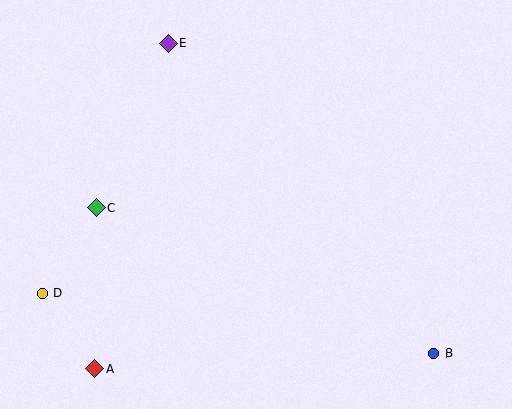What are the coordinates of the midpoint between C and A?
The midpoint between C and A is at (96, 289).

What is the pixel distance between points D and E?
The distance between D and E is 280 pixels.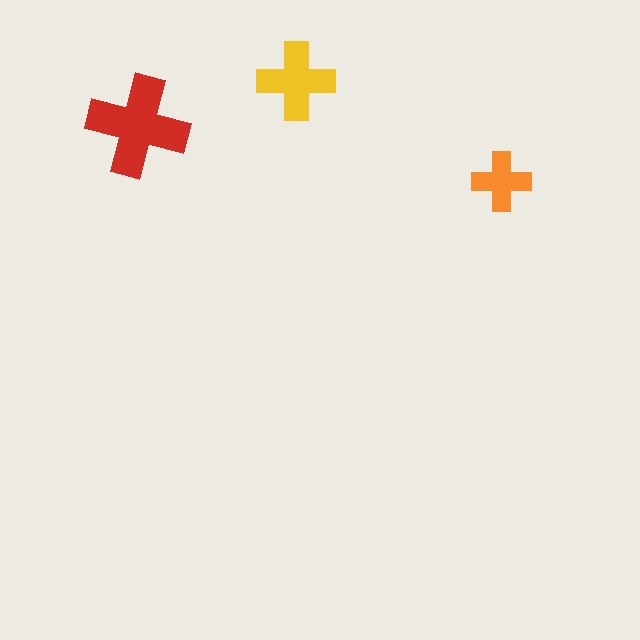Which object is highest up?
The yellow cross is topmost.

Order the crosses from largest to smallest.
the red one, the yellow one, the orange one.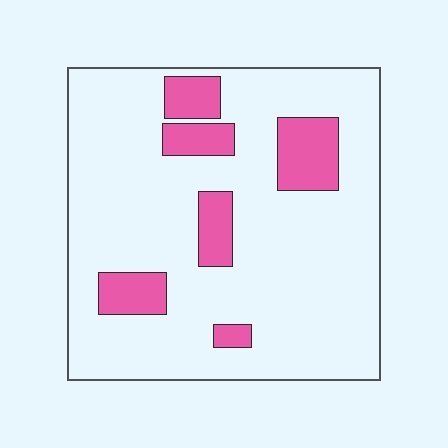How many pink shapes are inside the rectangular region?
6.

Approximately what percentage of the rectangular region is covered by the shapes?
Approximately 15%.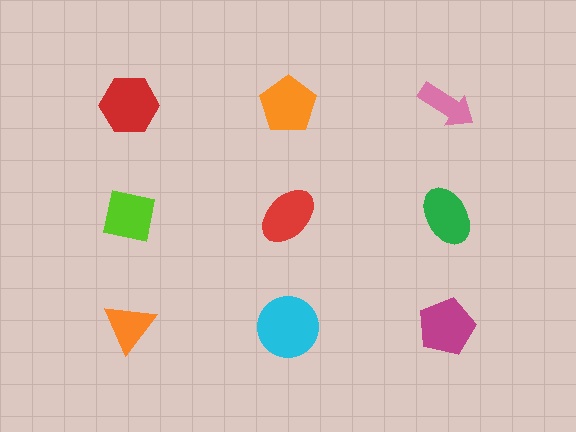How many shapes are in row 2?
3 shapes.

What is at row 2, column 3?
A green ellipse.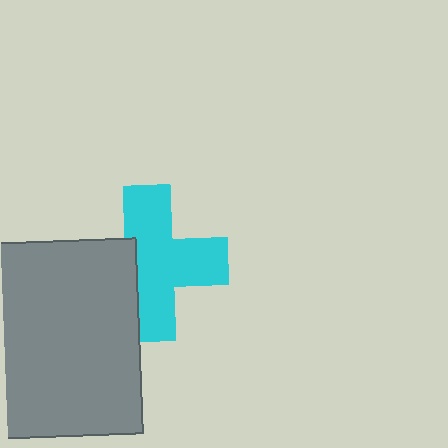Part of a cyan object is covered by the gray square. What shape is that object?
It is a cross.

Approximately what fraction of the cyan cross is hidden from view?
Roughly 30% of the cyan cross is hidden behind the gray square.